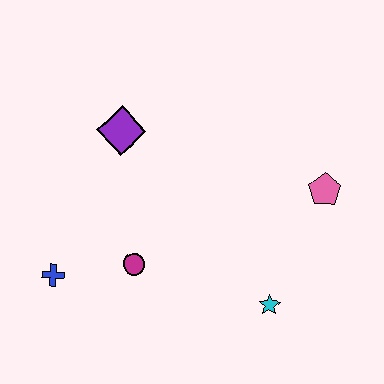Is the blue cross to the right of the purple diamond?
No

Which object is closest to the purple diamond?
The magenta circle is closest to the purple diamond.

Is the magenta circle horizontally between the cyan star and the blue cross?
Yes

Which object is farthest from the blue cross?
The pink pentagon is farthest from the blue cross.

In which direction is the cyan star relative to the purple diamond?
The cyan star is below the purple diamond.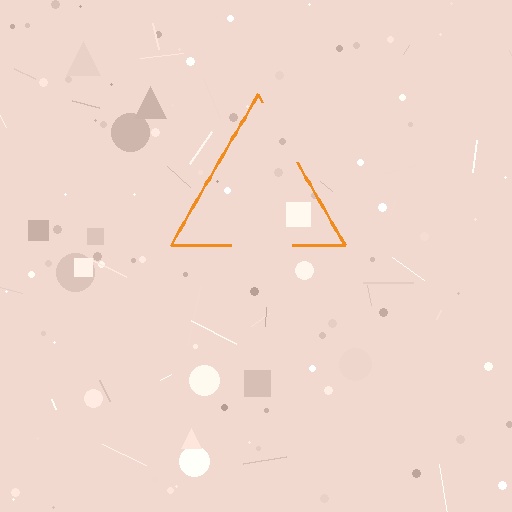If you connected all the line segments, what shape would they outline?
They would outline a triangle.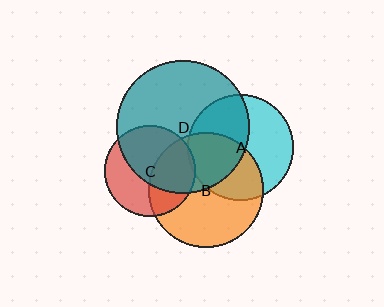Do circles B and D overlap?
Yes.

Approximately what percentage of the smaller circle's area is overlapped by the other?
Approximately 40%.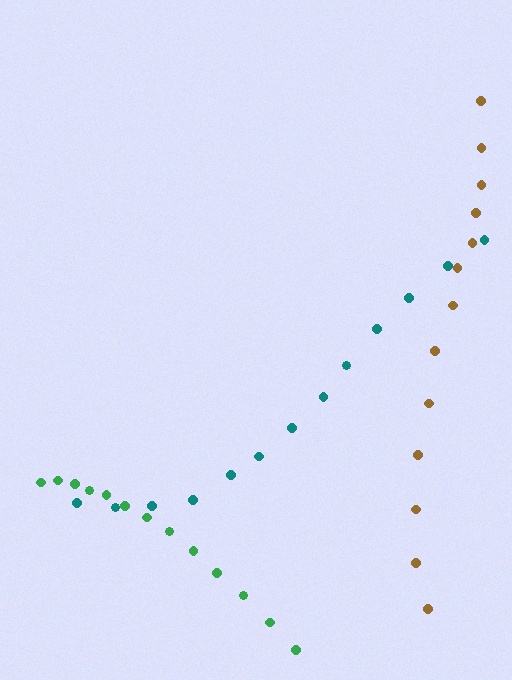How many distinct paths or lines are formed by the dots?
There are 3 distinct paths.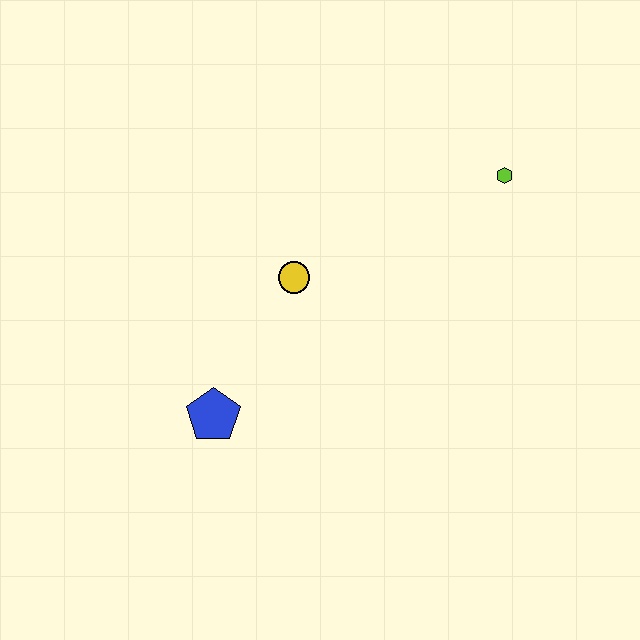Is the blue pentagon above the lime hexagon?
No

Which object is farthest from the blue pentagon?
The lime hexagon is farthest from the blue pentagon.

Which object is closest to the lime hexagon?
The yellow circle is closest to the lime hexagon.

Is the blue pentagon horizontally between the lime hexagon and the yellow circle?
No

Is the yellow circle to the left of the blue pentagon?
No